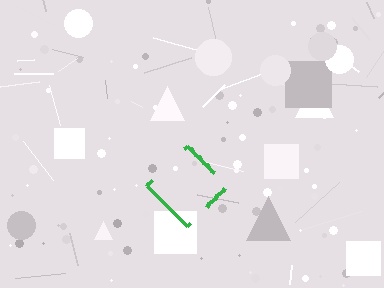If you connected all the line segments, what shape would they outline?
They would outline a diamond.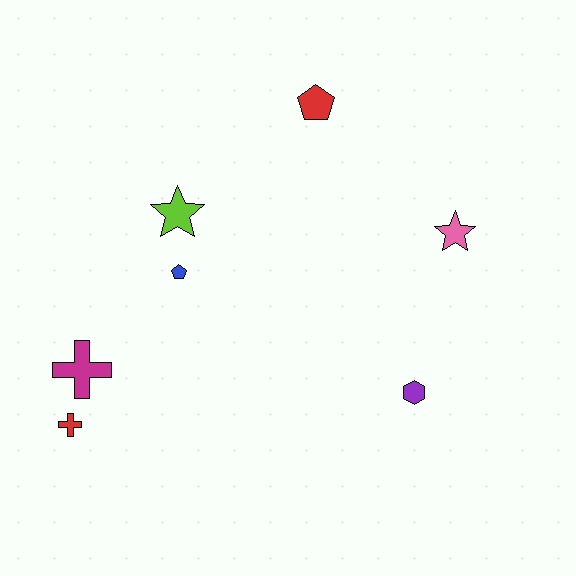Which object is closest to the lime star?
The blue pentagon is closest to the lime star.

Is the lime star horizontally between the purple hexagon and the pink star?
No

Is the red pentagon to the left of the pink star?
Yes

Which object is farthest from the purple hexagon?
The red cross is farthest from the purple hexagon.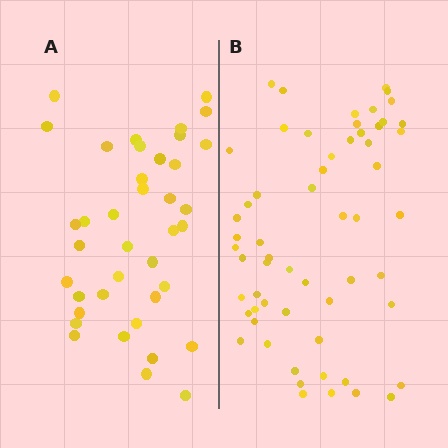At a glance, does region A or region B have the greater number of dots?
Region B (the right region) has more dots.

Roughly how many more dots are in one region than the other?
Region B has approximately 20 more dots than region A.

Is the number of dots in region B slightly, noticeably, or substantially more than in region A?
Region B has substantially more. The ratio is roughly 1.5 to 1.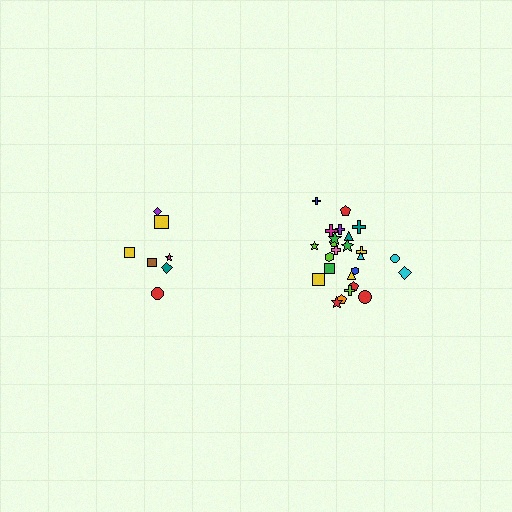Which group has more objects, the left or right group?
The right group.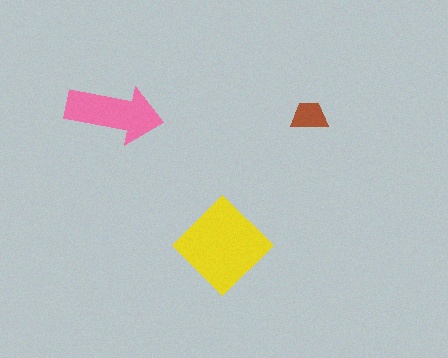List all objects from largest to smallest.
The yellow diamond, the pink arrow, the brown trapezoid.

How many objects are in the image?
There are 3 objects in the image.